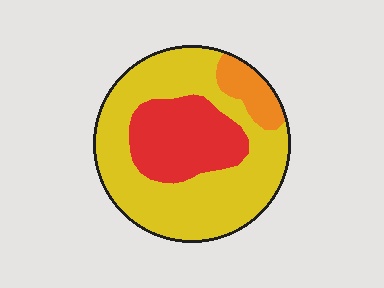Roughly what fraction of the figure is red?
Red takes up between a sixth and a third of the figure.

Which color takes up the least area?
Orange, at roughly 10%.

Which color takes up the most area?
Yellow, at roughly 65%.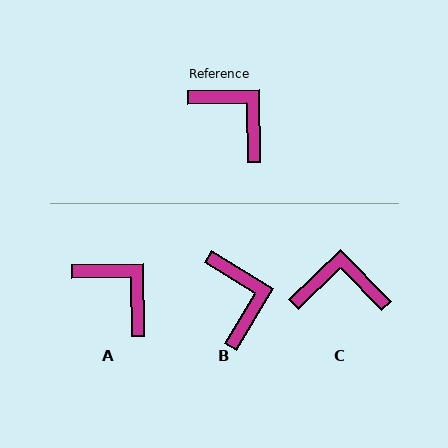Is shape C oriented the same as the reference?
No, it is off by about 43 degrees.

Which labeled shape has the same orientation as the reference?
A.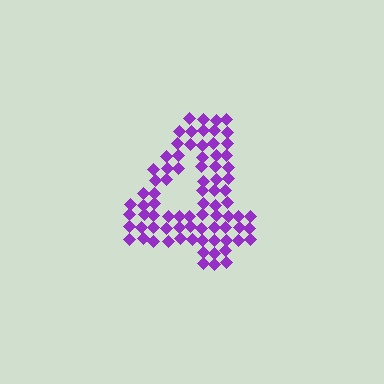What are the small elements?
The small elements are diamonds.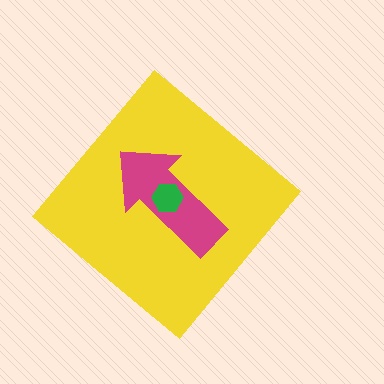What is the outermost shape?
The yellow diamond.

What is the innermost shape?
The green hexagon.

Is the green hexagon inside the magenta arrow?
Yes.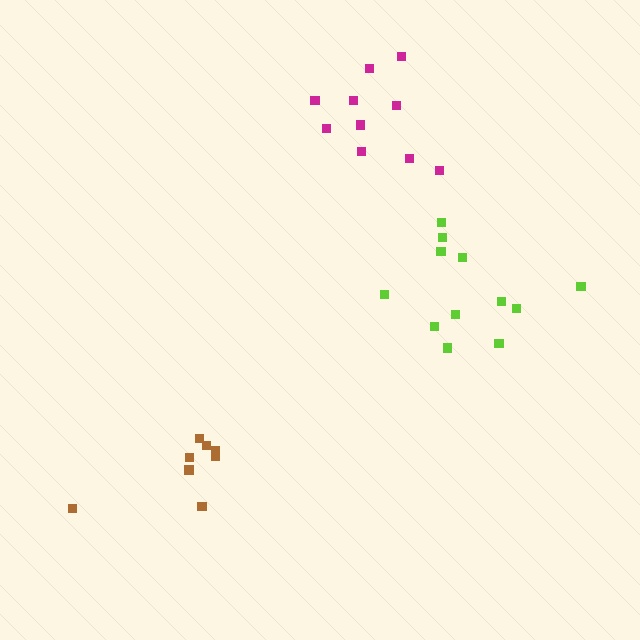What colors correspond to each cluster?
The clusters are colored: lime, brown, magenta.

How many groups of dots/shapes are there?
There are 3 groups.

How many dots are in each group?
Group 1: 12 dots, Group 2: 8 dots, Group 3: 10 dots (30 total).